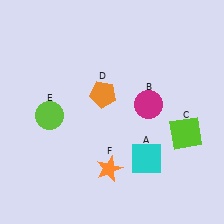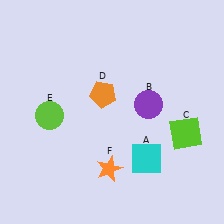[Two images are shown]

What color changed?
The circle (B) changed from magenta in Image 1 to purple in Image 2.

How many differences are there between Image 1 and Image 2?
There is 1 difference between the two images.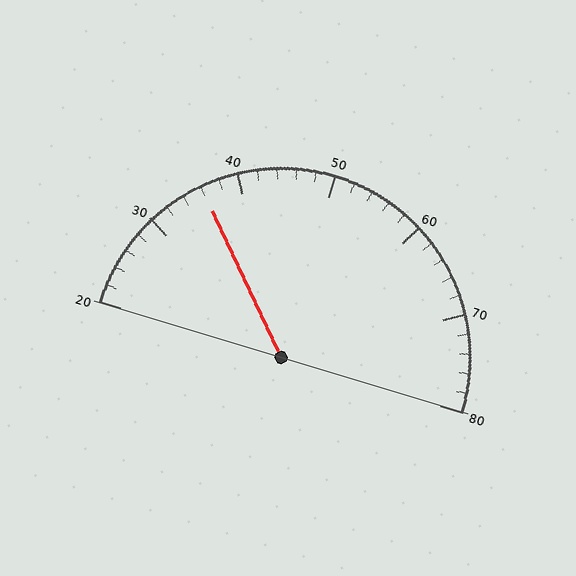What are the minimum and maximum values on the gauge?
The gauge ranges from 20 to 80.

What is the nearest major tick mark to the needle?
The nearest major tick mark is 40.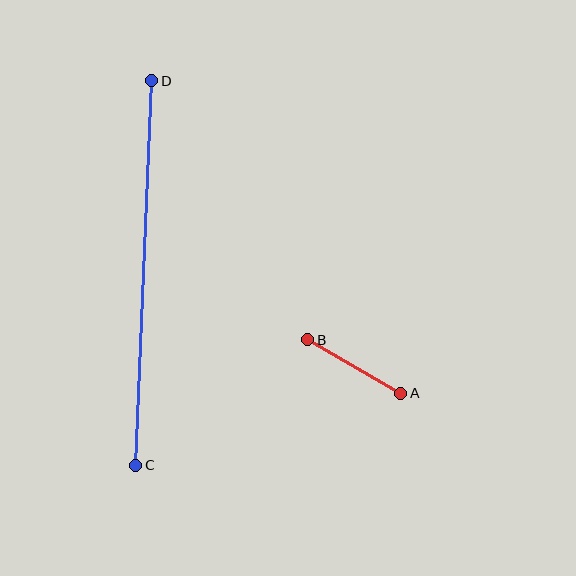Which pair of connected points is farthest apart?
Points C and D are farthest apart.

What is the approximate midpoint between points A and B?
The midpoint is at approximately (354, 367) pixels.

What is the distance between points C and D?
The distance is approximately 385 pixels.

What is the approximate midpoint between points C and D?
The midpoint is at approximately (144, 273) pixels.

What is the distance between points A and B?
The distance is approximately 107 pixels.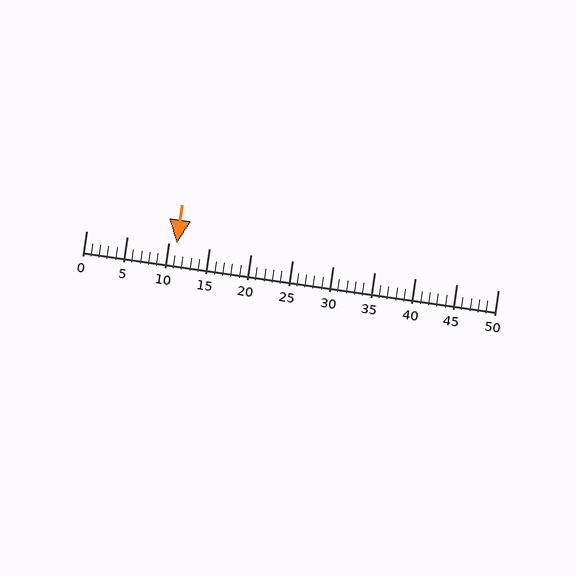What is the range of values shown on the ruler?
The ruler shows values from 0 to 50.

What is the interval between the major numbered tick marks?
The major tick marks are spaced 5 units apart.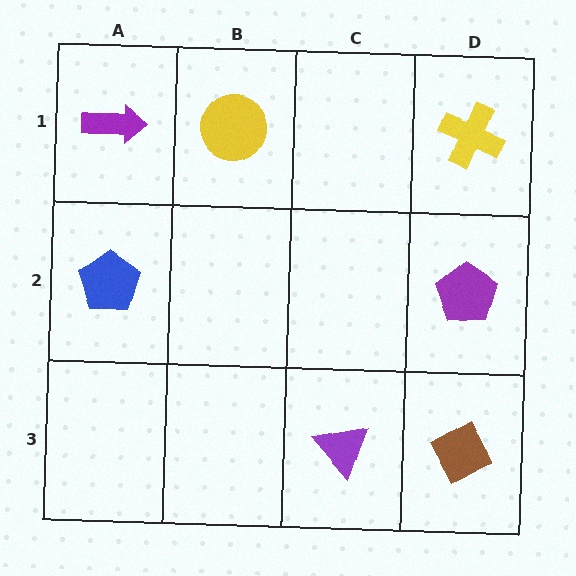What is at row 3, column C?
A purple triangle.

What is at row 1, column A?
A purple arrow.